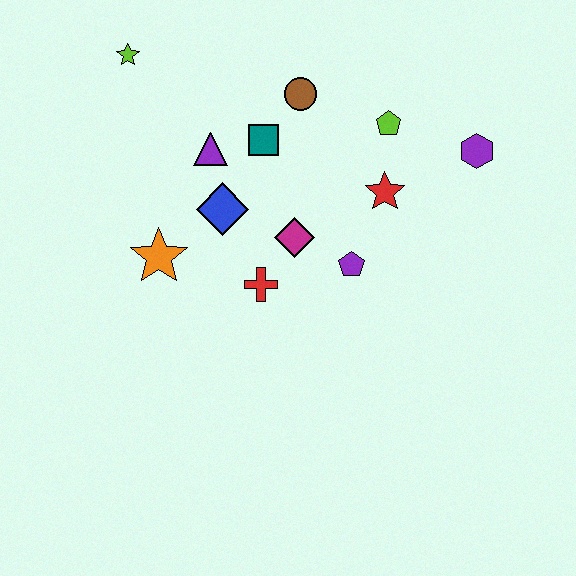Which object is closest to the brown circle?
The teal square is closest to the brown circle.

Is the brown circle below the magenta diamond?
No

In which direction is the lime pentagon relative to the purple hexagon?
The lime pentagon is to the left of the purple hexagon.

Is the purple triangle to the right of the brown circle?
No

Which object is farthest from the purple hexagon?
The lime star is farthest from the purple hexagon.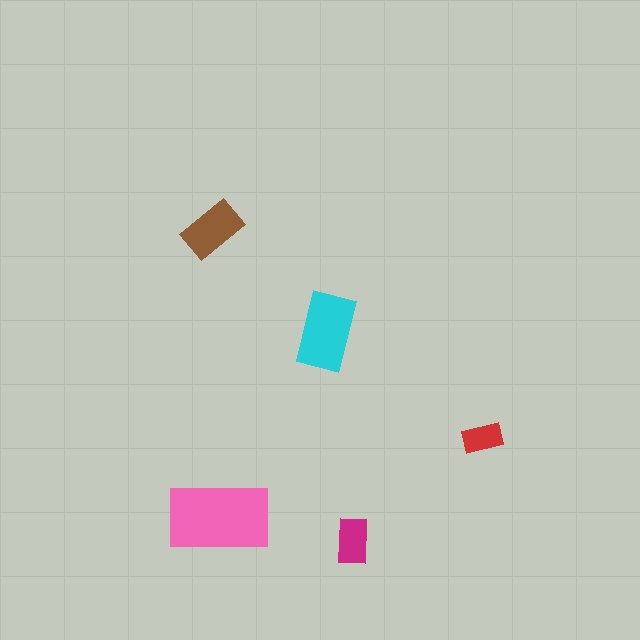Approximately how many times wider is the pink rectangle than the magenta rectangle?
About 2 times wider.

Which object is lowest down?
The magenta rectangle is bottommost.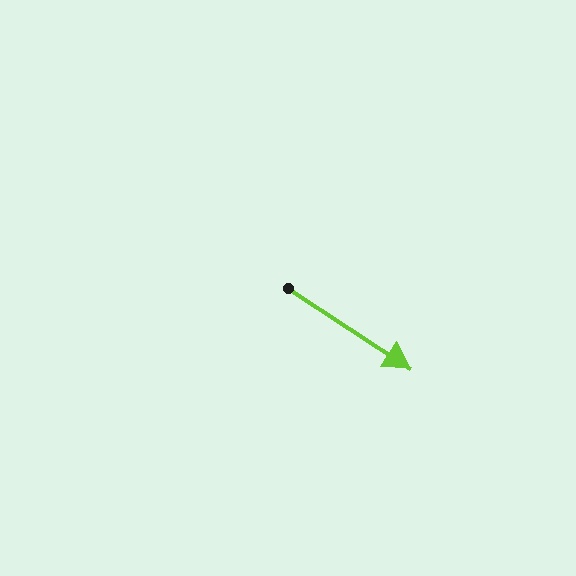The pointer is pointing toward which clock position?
Roughly 4 o'clock.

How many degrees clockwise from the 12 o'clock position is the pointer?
Approximately 123 degrees.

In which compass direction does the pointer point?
Southeast.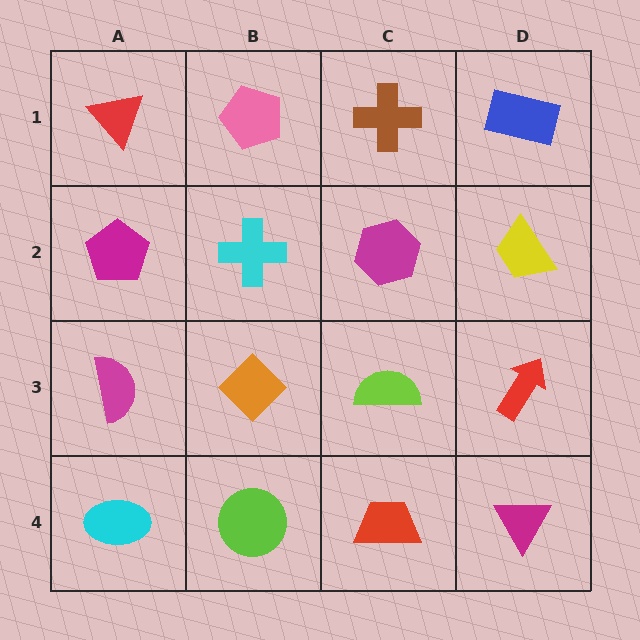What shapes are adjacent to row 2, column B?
A pink pentagon (row 1, column B), an orange diamond (row 3, column B), a magenta pentagon (row 2, column A), a magenta hexagon (row 2, column C).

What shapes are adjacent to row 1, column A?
A magenta pentagon (row 2, column A), a pink pentagon (row 1, column B).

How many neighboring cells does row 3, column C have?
4.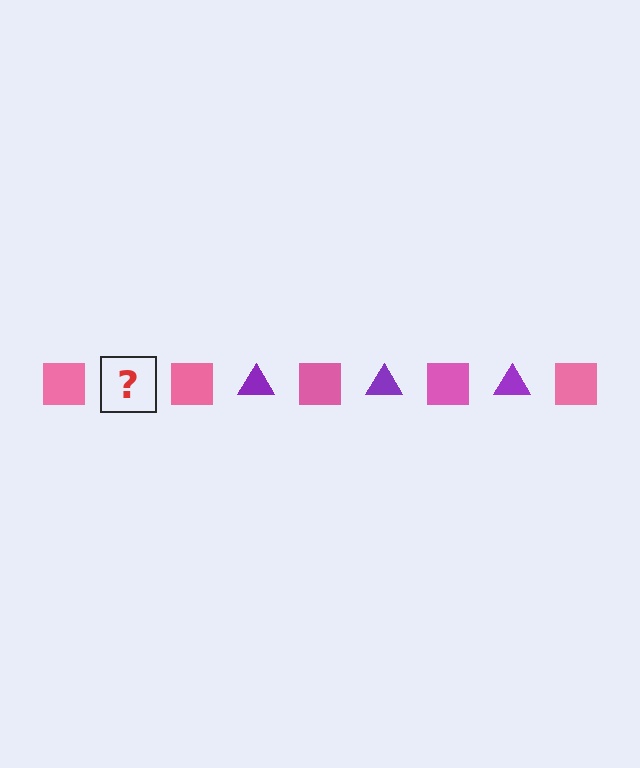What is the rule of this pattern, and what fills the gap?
The rule is that the pattern alternates between pink square and purple triangle. The gap should be filled with a purple triangle.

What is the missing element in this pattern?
The missing element is a purple triangle.